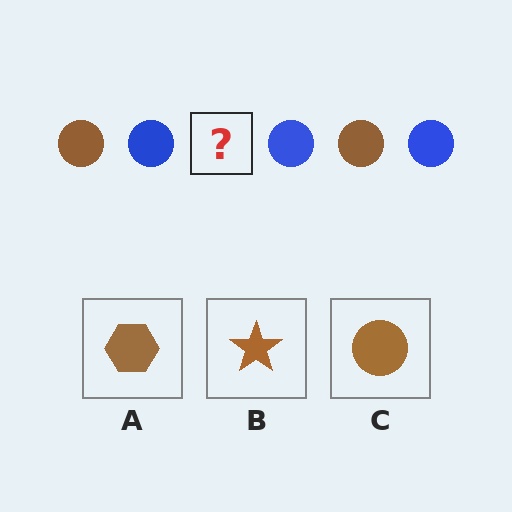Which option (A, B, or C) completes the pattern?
C.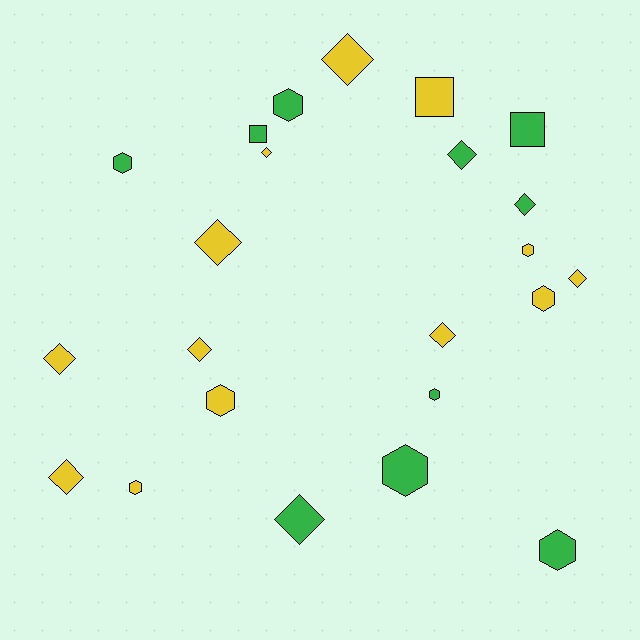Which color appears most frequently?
Yellow, with 13 objects.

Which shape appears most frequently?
Diamond, with 11 objects.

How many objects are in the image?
There are 23 objects.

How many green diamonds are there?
There are 3 green diamonds.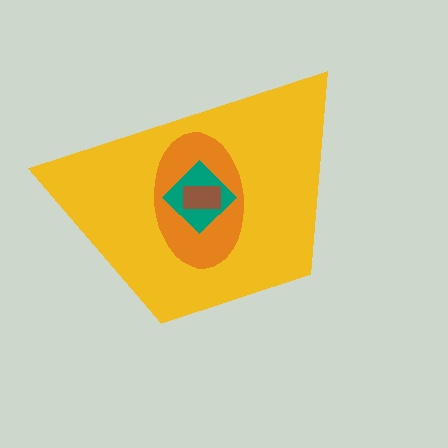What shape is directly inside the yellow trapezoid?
The orange ellipse.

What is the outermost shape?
The yellow trapezoid.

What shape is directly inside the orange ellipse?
The teal diamond.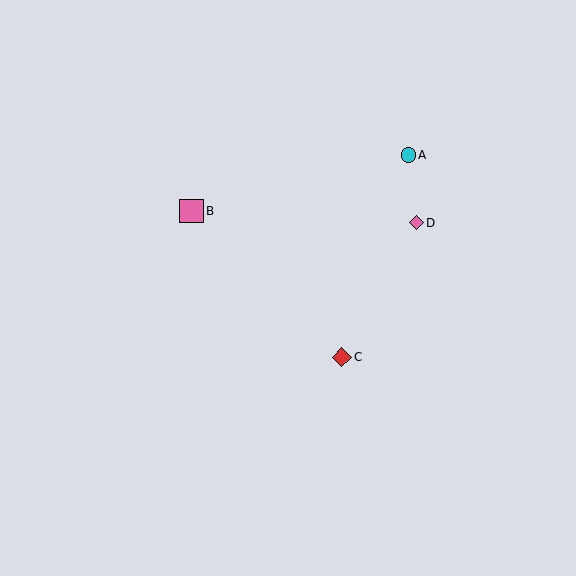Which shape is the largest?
The pink square (labeled B) is the largest.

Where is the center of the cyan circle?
The center of the cyan circle is at (408, 155).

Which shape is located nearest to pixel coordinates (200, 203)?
The pink square (labeled B) at (192, 211) is nearest to that location.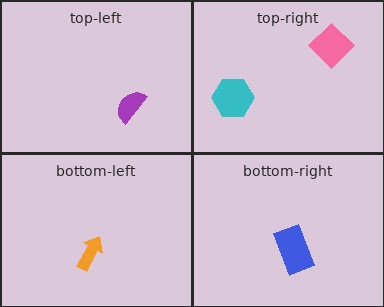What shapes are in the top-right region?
The pink diamond, the cyan hexagon.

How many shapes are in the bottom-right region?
1.